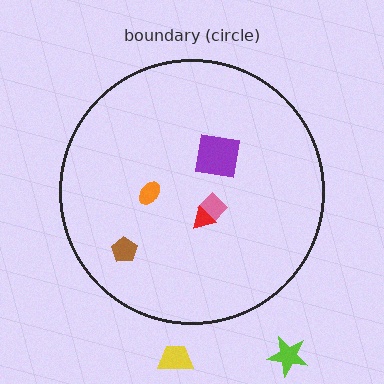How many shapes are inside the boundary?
5 inside, 2 outside.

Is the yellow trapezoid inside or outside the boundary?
Outside.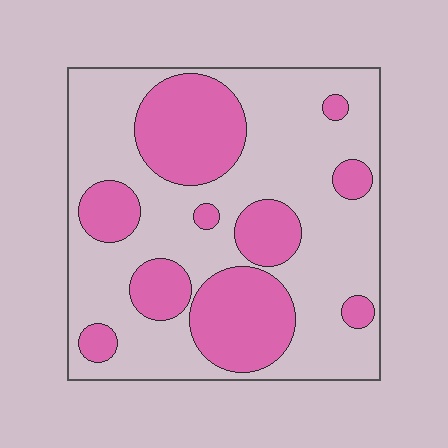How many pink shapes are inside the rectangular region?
10.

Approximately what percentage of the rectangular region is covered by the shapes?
Approximately 35%.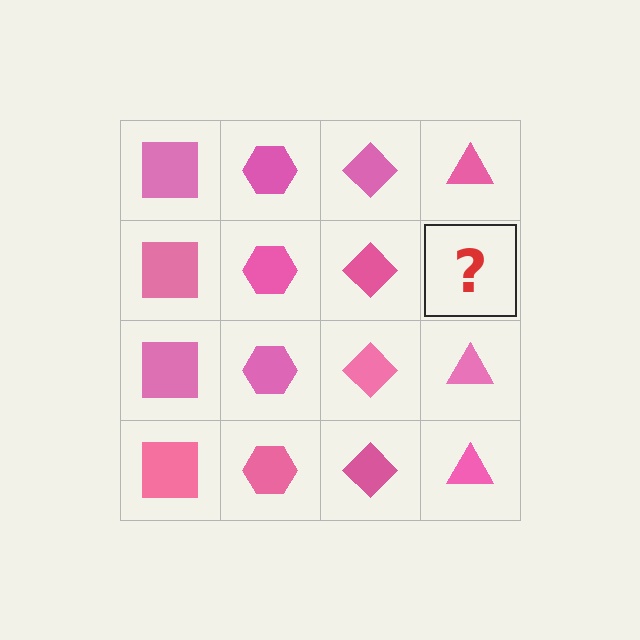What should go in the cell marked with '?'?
The missing cell should contain a pink triangle.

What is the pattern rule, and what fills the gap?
The rule is that each column has a consistent shape. The gap should be filled with a pink triangle.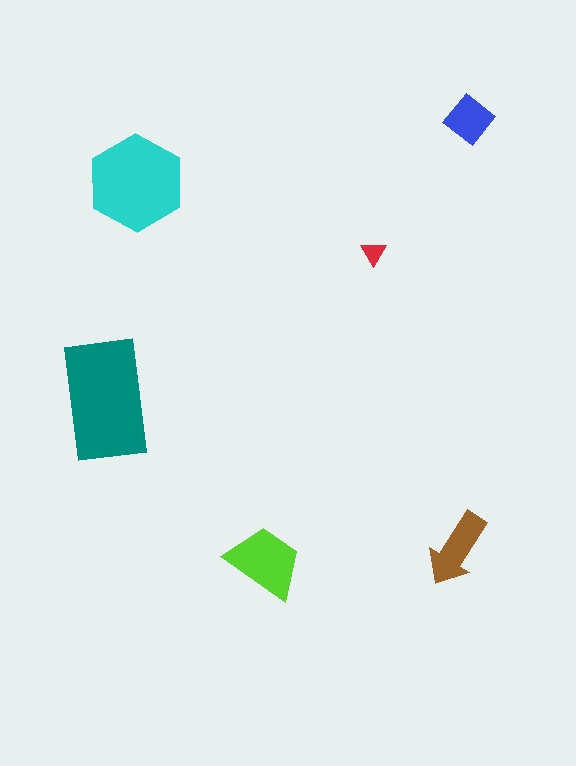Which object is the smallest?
The red triangle.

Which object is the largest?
The teal rectangle.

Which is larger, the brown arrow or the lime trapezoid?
The lime trapezoid.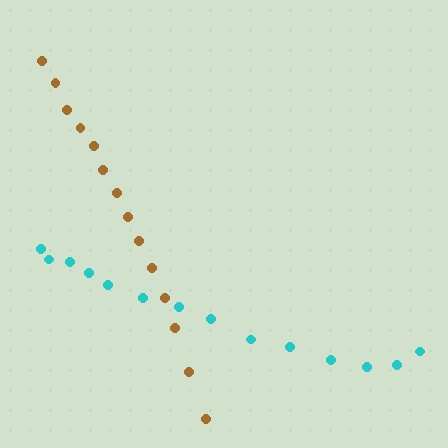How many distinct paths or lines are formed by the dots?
There are 2 distinct paths.